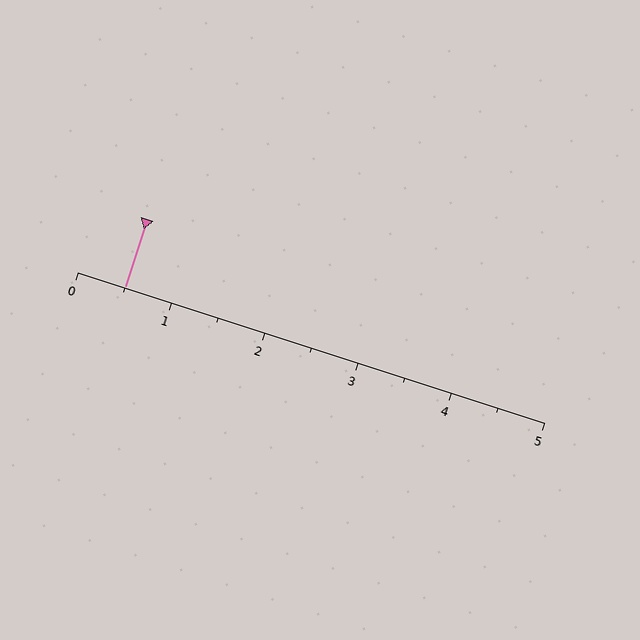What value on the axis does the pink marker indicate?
The marker indicates approximately 0.5.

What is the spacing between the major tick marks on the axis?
The major ticks are spaced 1 apart.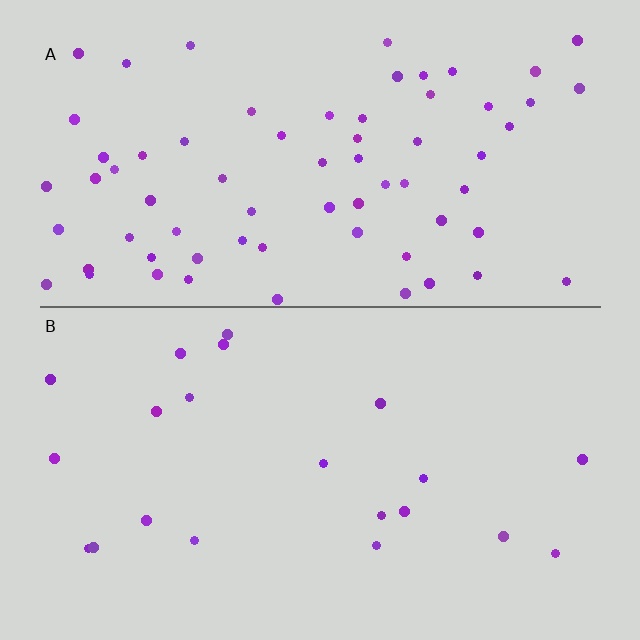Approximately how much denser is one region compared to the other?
Approximately 3.3× — region A over region B.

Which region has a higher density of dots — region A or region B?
A (the top).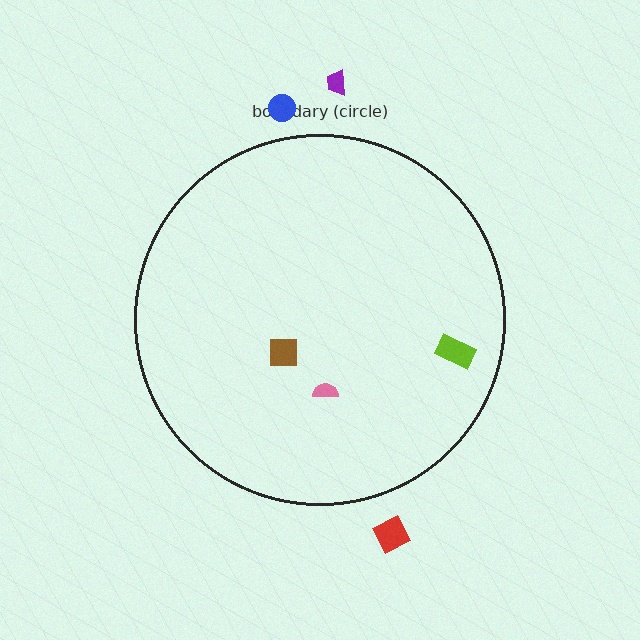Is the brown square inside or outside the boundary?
Inside.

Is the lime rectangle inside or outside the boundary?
Inside.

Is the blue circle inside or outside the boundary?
Outside.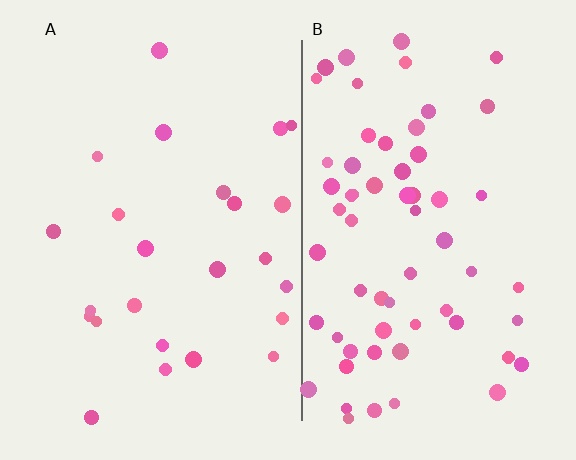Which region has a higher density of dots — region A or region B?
B (the right).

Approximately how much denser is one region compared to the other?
Approximately 2.5× — region B over region A.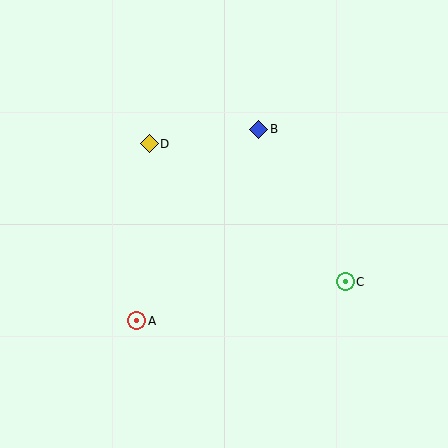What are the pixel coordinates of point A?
Point A is at (137, 321).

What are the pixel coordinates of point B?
Point B is at (259, 129).